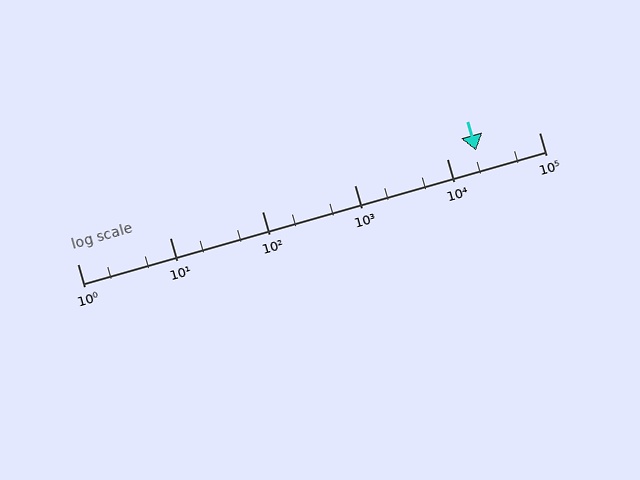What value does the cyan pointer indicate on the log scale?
The pointer indicates approximately 21000.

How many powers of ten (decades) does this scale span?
The scale spans 5 decades, from 1 to 100000.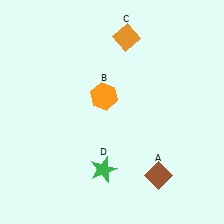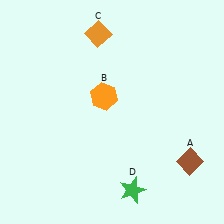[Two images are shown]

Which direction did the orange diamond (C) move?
The orange diamond (C) moved left.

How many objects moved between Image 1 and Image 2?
3 objects moved between the two images.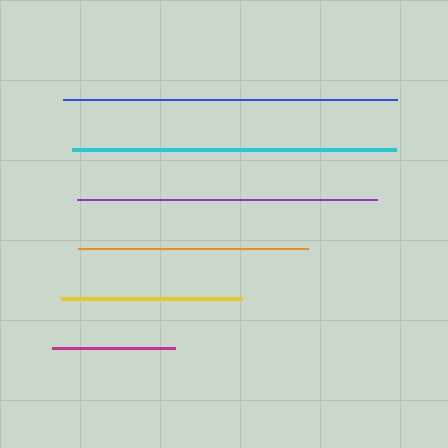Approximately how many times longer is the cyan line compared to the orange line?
The cyan line is approximately 1.4 times the length of the orange line.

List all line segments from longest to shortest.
From longest to shortest: blue, cyan, purple, orange, yellow, magenta.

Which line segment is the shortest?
The magenta line is the shortest at approximately 123 pixels.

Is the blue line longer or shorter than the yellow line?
The blue line is longer than the yellow line.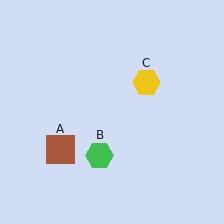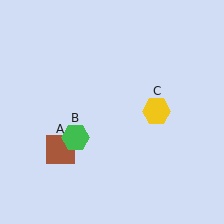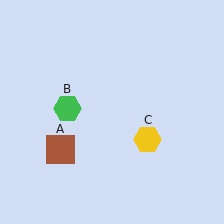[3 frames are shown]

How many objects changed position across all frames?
2 objects changed position: green hexagon (object B), yellow hexagon (object C).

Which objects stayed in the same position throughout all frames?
Brown square (object A) remained stationary.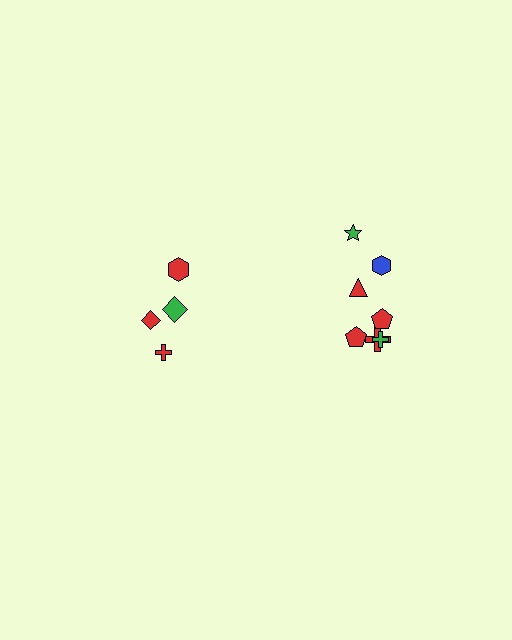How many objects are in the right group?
There are 7 objects.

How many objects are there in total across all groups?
There are 11 objects.